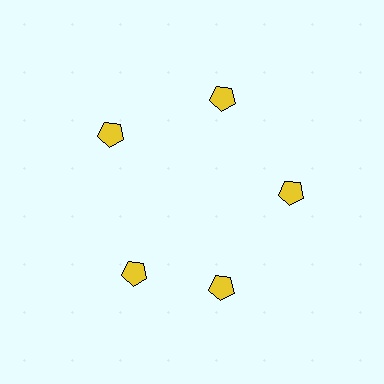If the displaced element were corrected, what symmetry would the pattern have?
It would have 5-fold rotational symmetry — the pattern would map onto itself every 72 degrees.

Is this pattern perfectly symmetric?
No. The 5 yellow pentagons are arranged in a ring, but one element near the 8 o'clock position is rotated out of alignment along the ring, breaking the 5-fold rotational symmetry.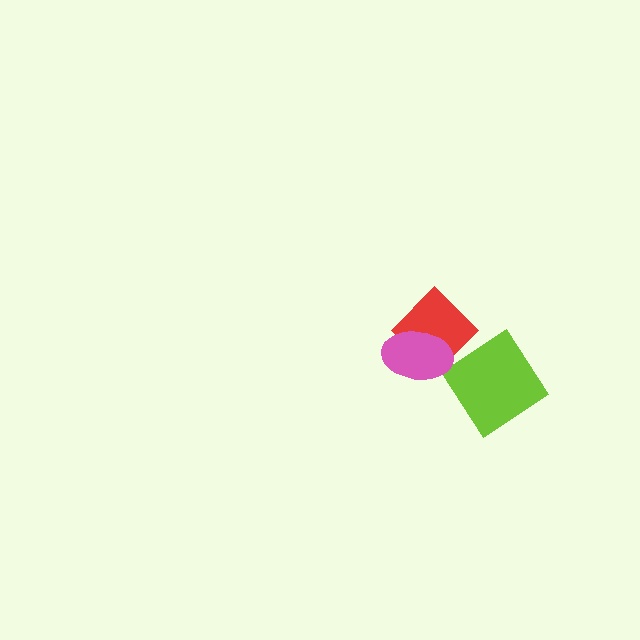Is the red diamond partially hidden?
Yes, it is partially covered by another shape.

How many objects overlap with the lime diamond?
0 objects overlap with the lime diamond.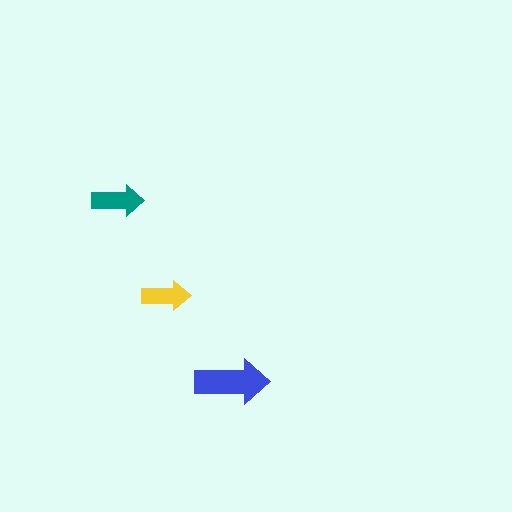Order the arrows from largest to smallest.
the blue one, the teal one, the yellow one.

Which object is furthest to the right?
The blue arrow is rightmost.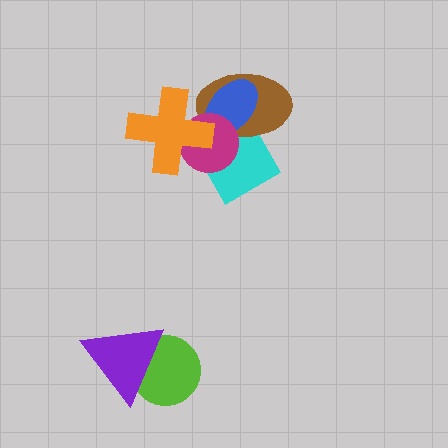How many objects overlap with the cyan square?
3 objects overlap with the cyan square.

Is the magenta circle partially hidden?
Yes, it is partially covered by another shape.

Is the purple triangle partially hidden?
No, no other shape covers it.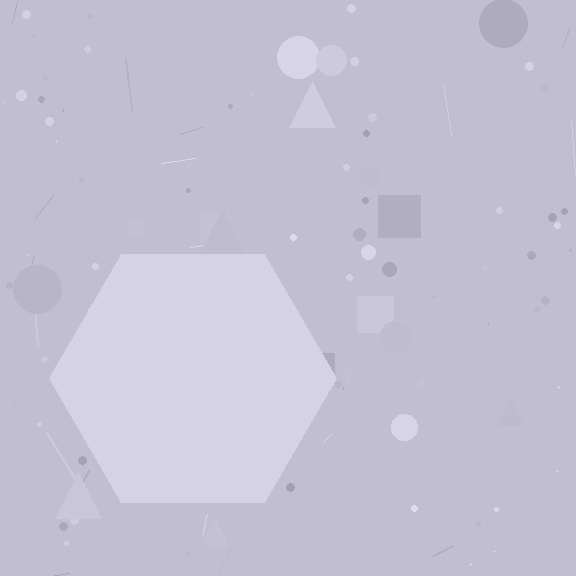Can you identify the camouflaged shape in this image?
The camouflaged shape is a hexagon.